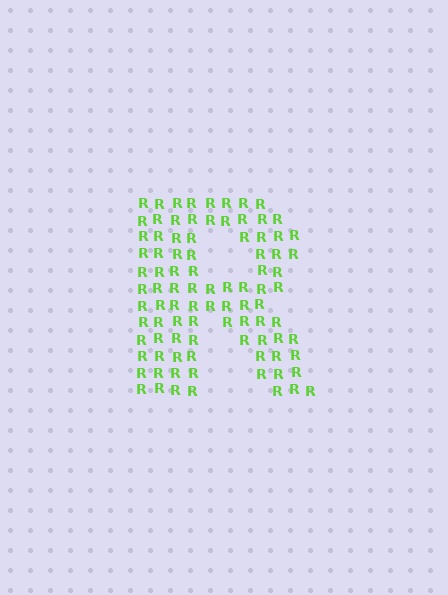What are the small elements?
The small elements are letter R's.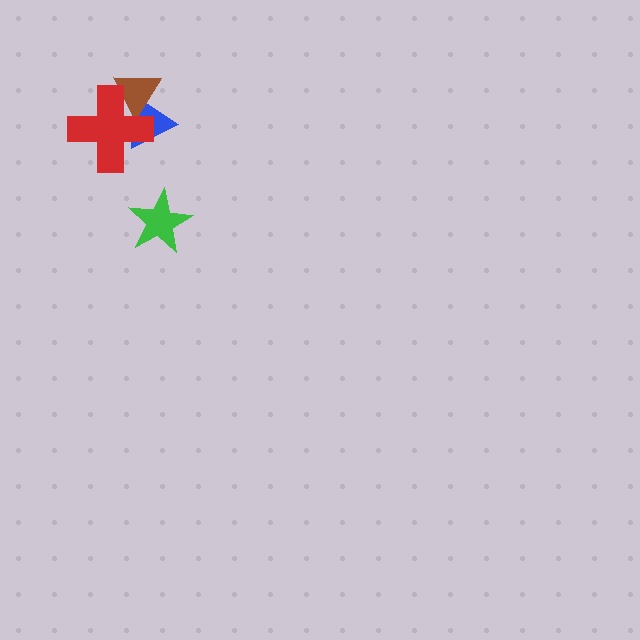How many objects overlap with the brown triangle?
2 objects overlap with the brown triangle.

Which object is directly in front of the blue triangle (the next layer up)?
The brown triangle is directly in front of the blue triangle.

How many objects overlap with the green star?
0 objects overlap with the green star.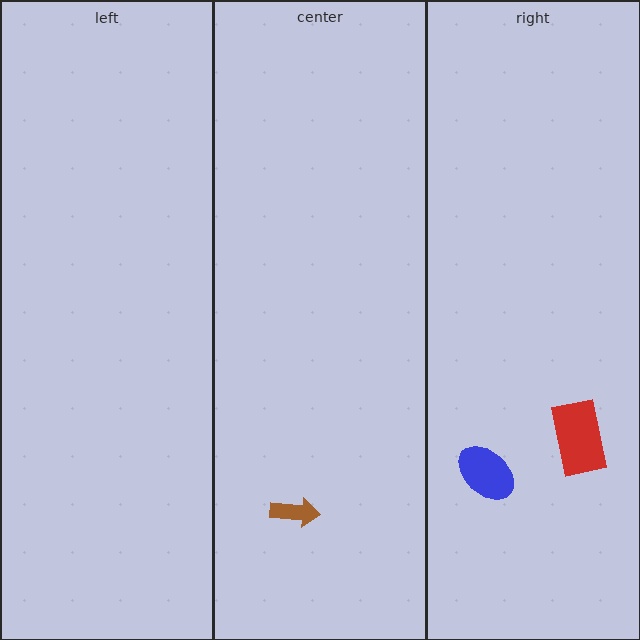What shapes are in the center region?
The brown arrow.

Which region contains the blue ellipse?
The right region.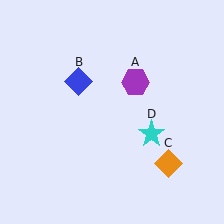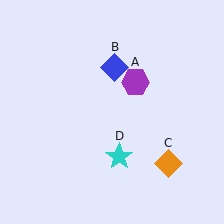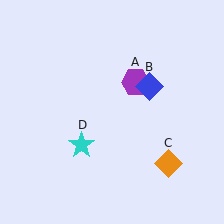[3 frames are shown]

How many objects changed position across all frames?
2 objects changed position: blue diamond (object B), cyan star (object D).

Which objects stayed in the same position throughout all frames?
Purple hexagon (object A) and orange diamond (object C) remained stationary.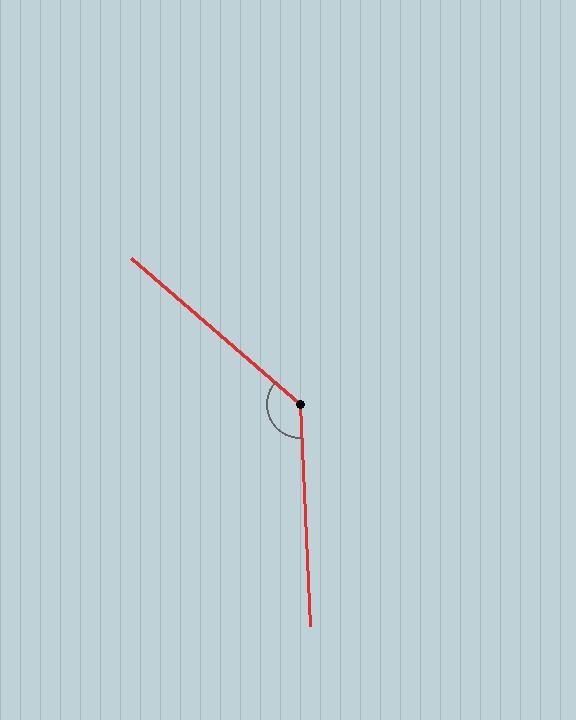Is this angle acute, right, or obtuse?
It is obtuse.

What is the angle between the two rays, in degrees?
Approximately 133 degrees.